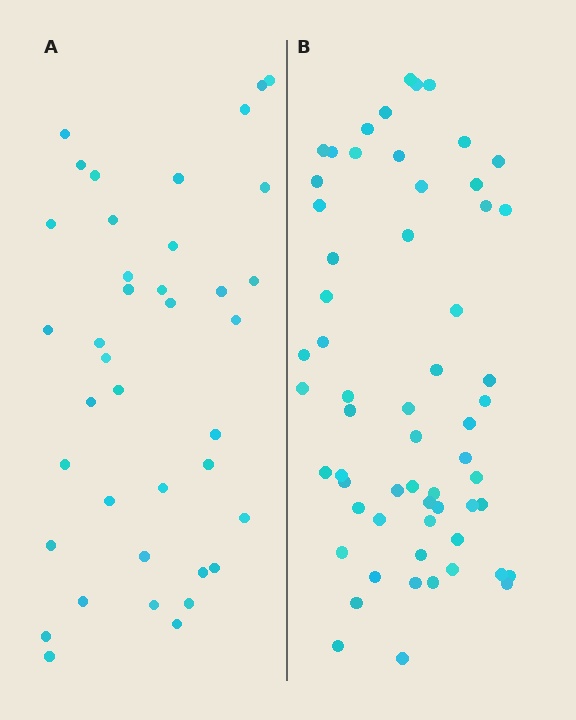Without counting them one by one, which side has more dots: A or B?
Region B (the right region) has more dots.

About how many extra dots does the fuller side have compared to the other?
Region B has approximately 20 more dots than region A.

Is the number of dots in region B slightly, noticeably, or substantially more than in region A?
Region B has substantially more. The ratio is roughly 1.5 to 1.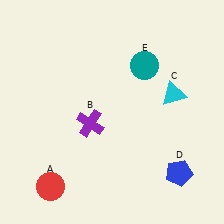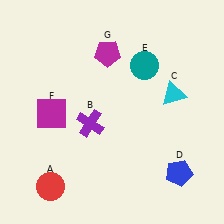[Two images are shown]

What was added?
A magenta square (F), a magenta pentagon (G) were added in Image 2.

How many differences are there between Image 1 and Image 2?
There are 2 differences between the two images.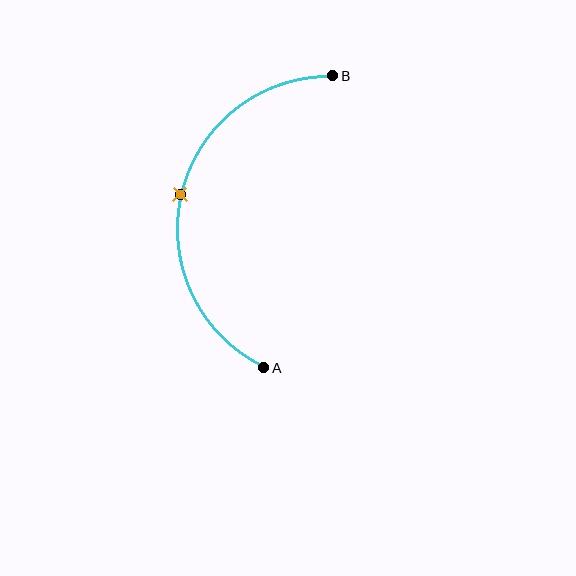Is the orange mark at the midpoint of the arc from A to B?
Yes. The orange mark lies on the arc at equal arc-length from both A and B — it is the arc midpoint.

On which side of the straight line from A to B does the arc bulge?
The arc bulges to the left of the straight line connecting A and B.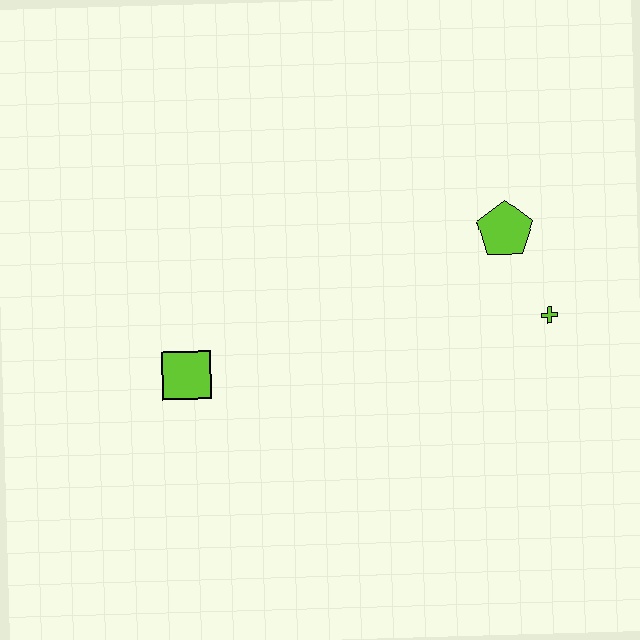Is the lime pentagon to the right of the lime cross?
No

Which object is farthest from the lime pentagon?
The lime square is farthest from the lime pentagon.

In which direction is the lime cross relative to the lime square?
The lime cross is to the right of the lime square.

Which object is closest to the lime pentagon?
The lime cross is closest to the lime pentagon.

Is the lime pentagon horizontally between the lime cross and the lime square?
Yes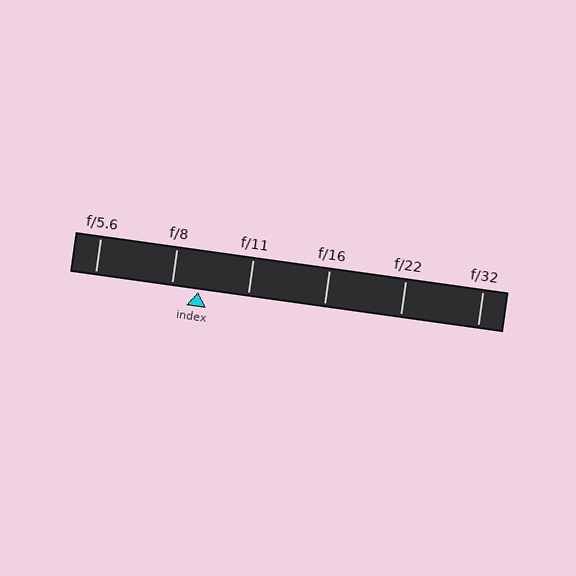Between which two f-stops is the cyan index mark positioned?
The index mark is between f/8 and f/11.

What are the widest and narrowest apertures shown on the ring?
The widest aperture shown is f/5.6 and the narrowest is f/32.